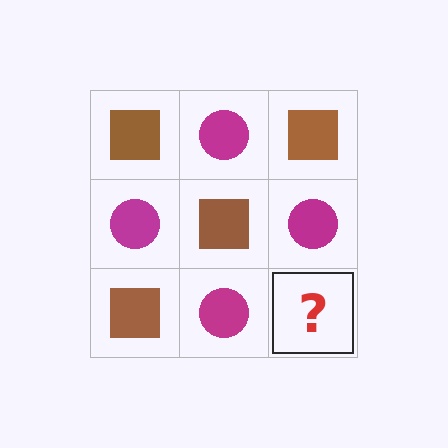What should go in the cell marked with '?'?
The missing cell should contain a brown square.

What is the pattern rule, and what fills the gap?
The rule is that it alternates brown square and magenta circle in a checkerboard pattern. The gap should be filled with a brown square.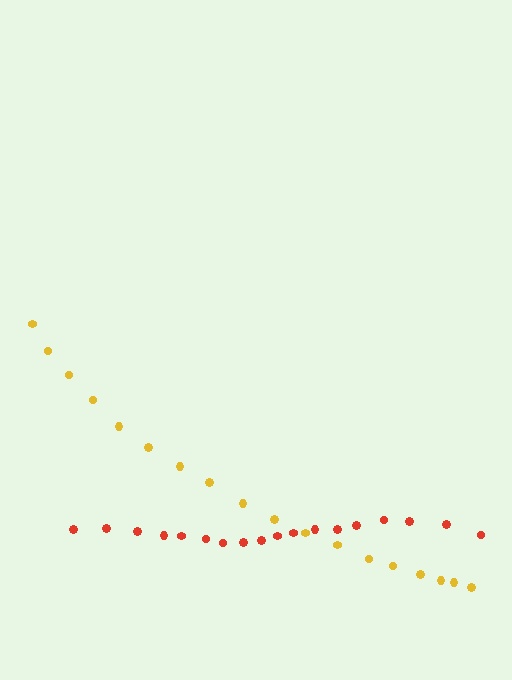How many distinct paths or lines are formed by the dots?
There are 2 distinct paths.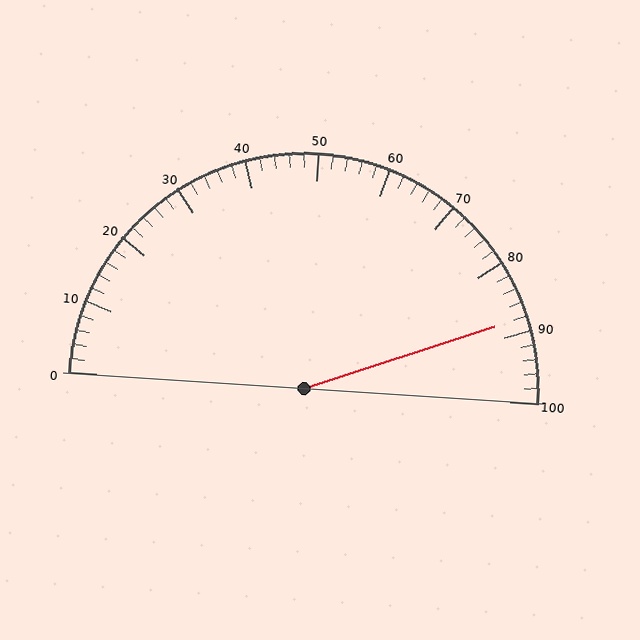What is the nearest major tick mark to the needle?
The nearest major tick mark is 90.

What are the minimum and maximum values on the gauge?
The gauge ranges from 0 to 100.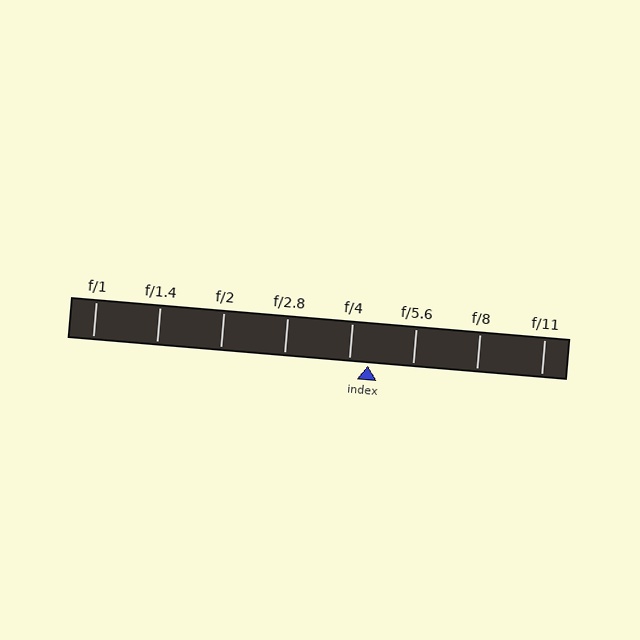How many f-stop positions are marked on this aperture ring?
There are 8 f-stop positions marked.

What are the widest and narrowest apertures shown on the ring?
The widest aperture shown is f/1 and the narrowest is f/11.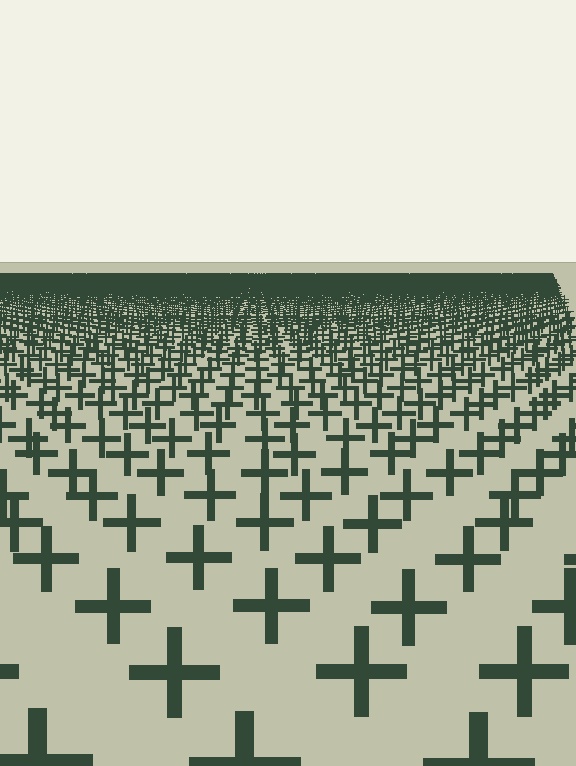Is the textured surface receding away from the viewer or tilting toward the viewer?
The surface is receding away from the viewer. Texture elements get smaller and denser toward the top.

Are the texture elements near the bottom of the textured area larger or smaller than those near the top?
Larger. Near the bottom, elements are closer to the viewer and appear at a bigger on-screen size.